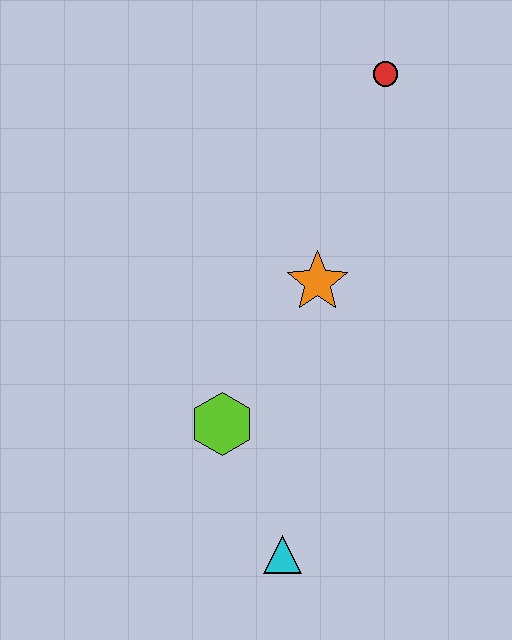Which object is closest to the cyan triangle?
The lime hexagon is closest to the cyan triangle.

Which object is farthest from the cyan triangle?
The red circle is farthest from the cyan triangle.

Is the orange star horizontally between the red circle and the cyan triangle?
Yes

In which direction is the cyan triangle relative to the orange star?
The cyan triangle is below the orange star.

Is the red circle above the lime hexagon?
Yes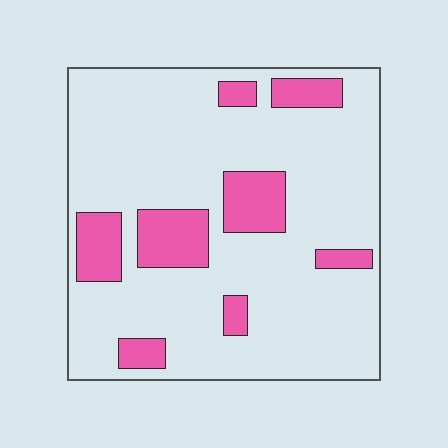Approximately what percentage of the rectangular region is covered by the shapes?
Approximately 20%.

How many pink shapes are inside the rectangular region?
8.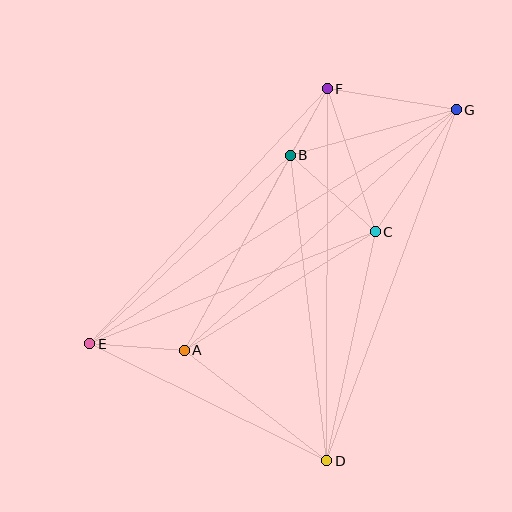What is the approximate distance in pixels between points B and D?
The distance between B and D is approximately 308 pixels.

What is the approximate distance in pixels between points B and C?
The distance between B and C is approximately 114 pixels.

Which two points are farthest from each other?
Points E and G are farthest from each other.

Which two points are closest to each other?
Points B and F are closest to each other.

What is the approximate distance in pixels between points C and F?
The distance between C and F is approximately 150 pixels.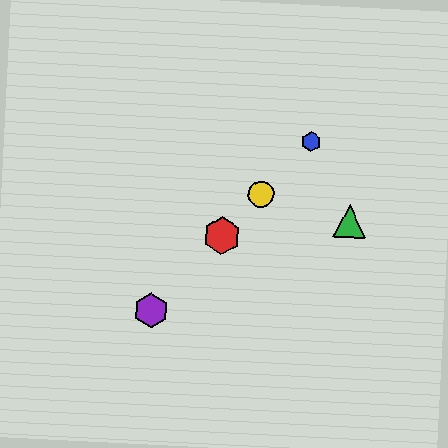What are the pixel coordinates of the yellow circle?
The yellow circle is at (261, 194).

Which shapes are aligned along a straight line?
The red hexagon, the blue hexagon, the yellow circle, the purple hexagon are aligned along a straight line.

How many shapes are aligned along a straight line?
4 shapes (the red hexagon, the blue hexagon, the yellow circle, the purple hexagon) are aligned along a straight line.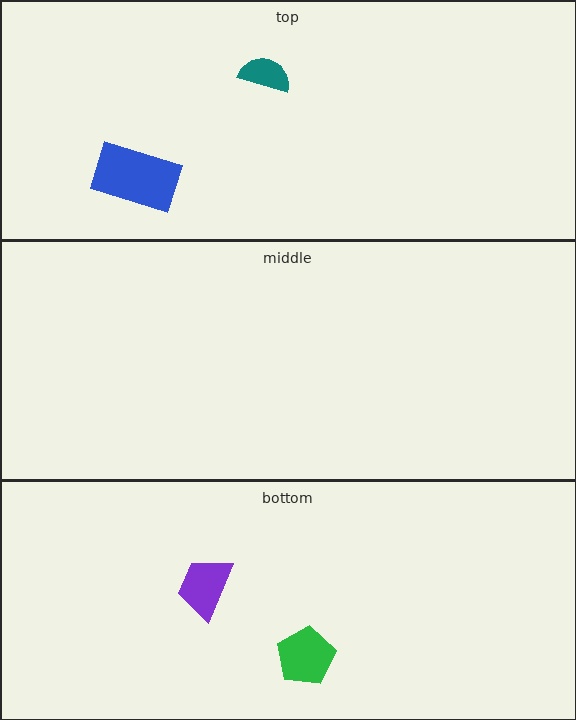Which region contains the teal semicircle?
The top region.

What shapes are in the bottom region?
The green pentagon, the purple trapezoid.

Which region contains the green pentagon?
The bottom region.